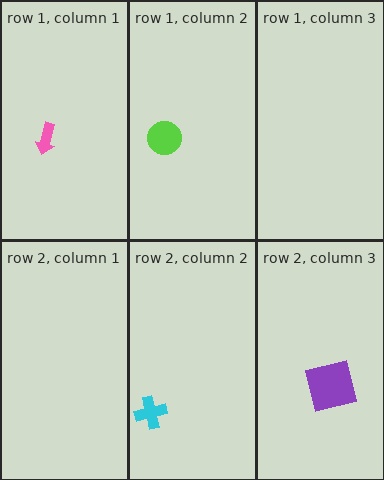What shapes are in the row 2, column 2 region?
The cyan cross.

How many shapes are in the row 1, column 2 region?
1.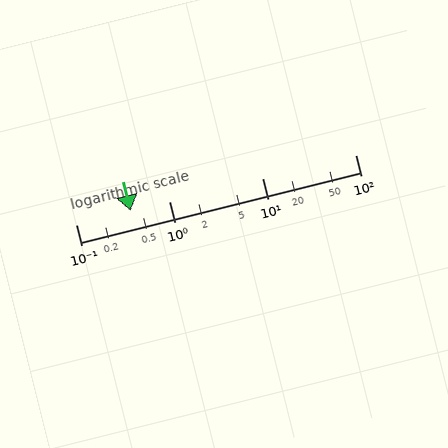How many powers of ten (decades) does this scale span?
The scale spans 3 decades, from 0.1 to 100.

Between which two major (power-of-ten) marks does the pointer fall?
The pointer is between 0.1 and 1.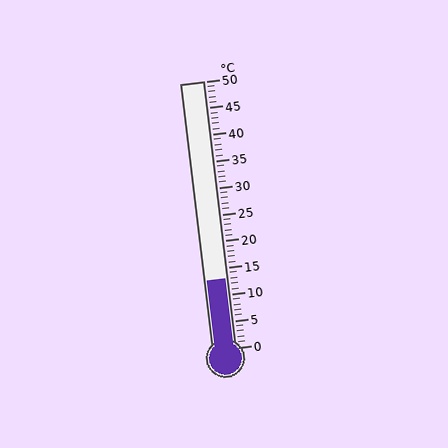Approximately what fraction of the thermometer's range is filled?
The thermometer is filled to approximately 25% of its range.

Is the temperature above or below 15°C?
The temperature is below 15°C.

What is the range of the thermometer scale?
The thermometer scale ranges from 0°C to 50°C.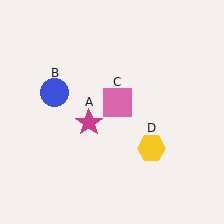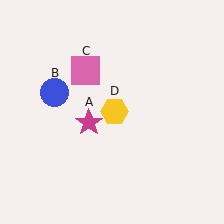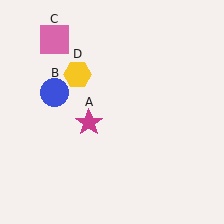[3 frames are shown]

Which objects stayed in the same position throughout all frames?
Magenta star (object A) and blue circle (object B) remained stationary.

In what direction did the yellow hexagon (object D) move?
The yellow hexagon (object D) moved up and to the left.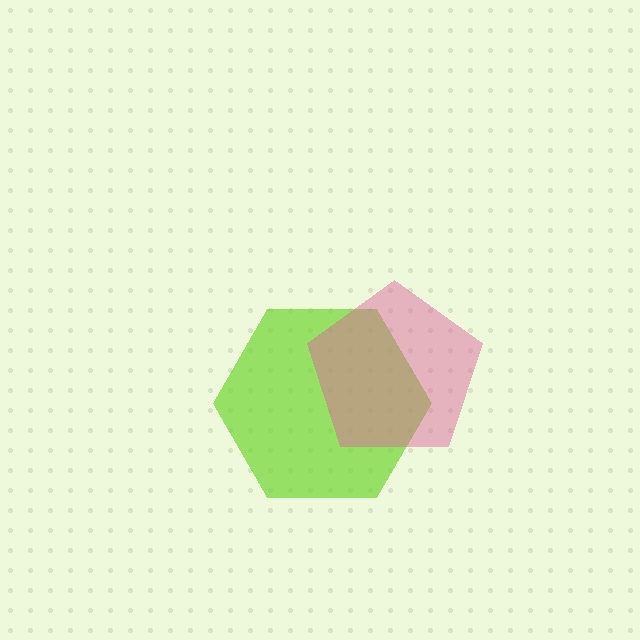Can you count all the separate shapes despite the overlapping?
Yes, there are 2 separate shapes.